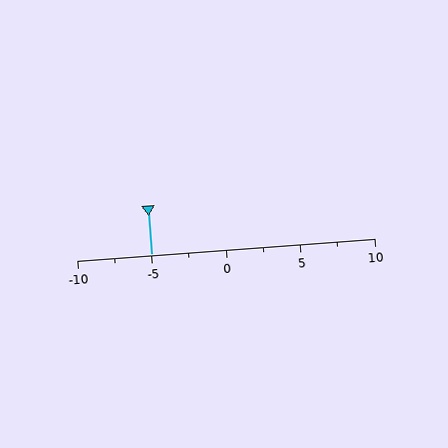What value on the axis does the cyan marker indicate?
The marker indicates approximately -5.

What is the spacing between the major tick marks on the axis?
The major ticks are spaced 5 apart.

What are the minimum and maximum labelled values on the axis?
The axis runs from -10 to 10.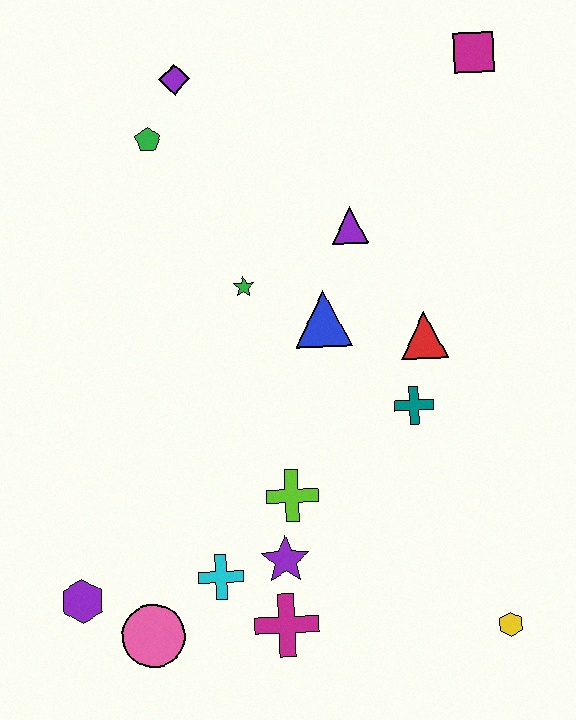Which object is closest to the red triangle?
The teal cross is closest to the red triangle.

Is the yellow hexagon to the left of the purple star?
No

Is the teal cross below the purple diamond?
Yes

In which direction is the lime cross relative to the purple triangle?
The lime cross is below the purple triangle.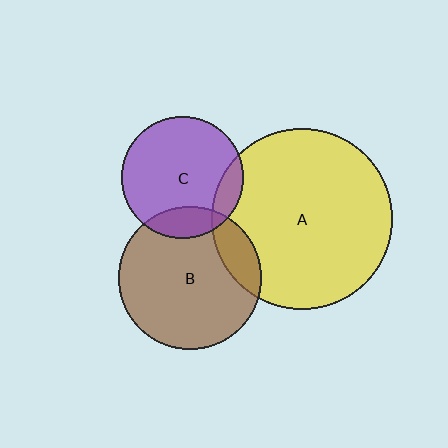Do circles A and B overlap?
Yes.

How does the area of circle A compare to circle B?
Approximately 1.6 times.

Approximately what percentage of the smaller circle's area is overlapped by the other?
Approximately 15%.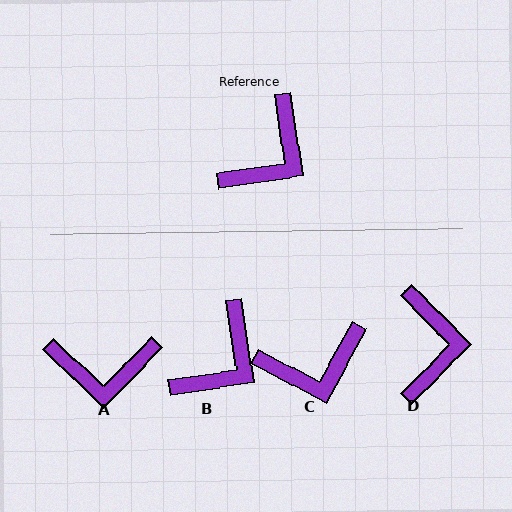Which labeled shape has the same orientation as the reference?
B.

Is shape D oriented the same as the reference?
No, it is off by about 36 degrees.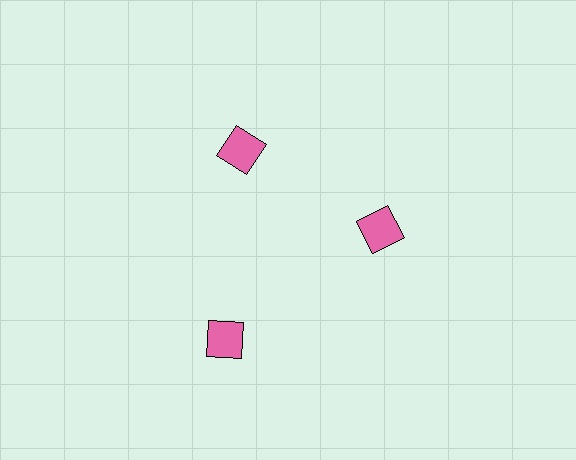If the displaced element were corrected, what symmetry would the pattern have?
It would have 3-fold rotational symmetry — the pattern would map onto itself every 120 degrees.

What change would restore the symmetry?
The symmetry would be restored by moving it inward, back onto the ring so that all 3 squares sit at equal angles and equal distance from the center.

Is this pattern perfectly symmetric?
No. The 3 pink squares are arranged in a ring, but one element near the 7 o'clock position is pushed outward from the center, breaking the 3-fold rotational symmetry.